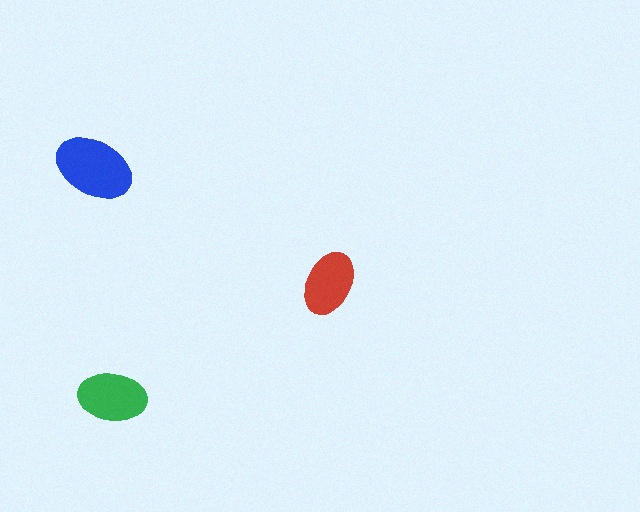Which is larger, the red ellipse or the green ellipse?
The green one.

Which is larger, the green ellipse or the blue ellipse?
The blue one.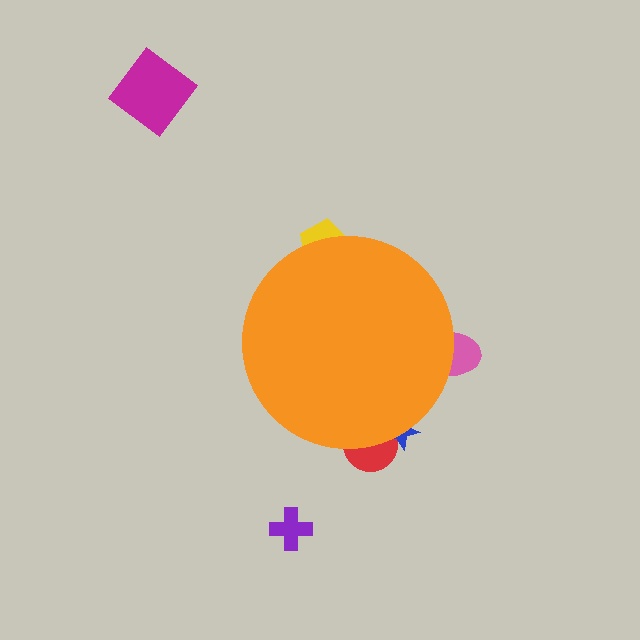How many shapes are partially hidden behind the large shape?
4 shapes are partially hidden.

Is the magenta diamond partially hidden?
No, the magenta diamond is fully visible.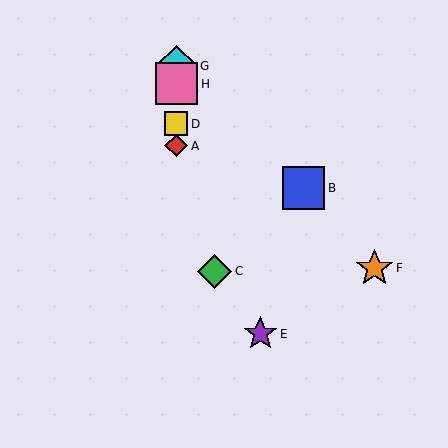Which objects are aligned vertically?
Objects A, D, G, H are aligned vertically.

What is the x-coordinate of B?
Object B is at x≈303.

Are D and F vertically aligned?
No, D is at x≈176 and F is at x≈374.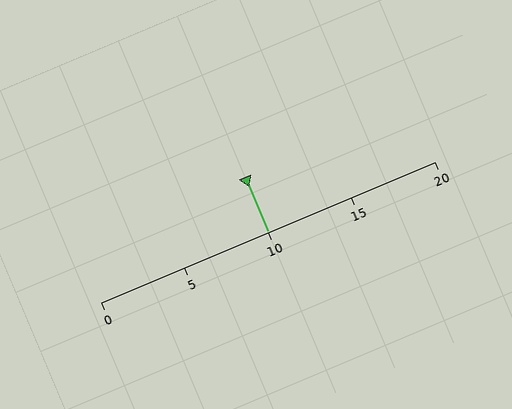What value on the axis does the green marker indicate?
The marker indicates approximately 10.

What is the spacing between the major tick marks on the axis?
The major ticks are spaced 5 apart.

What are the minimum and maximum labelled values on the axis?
The axis runs from 0 to 20.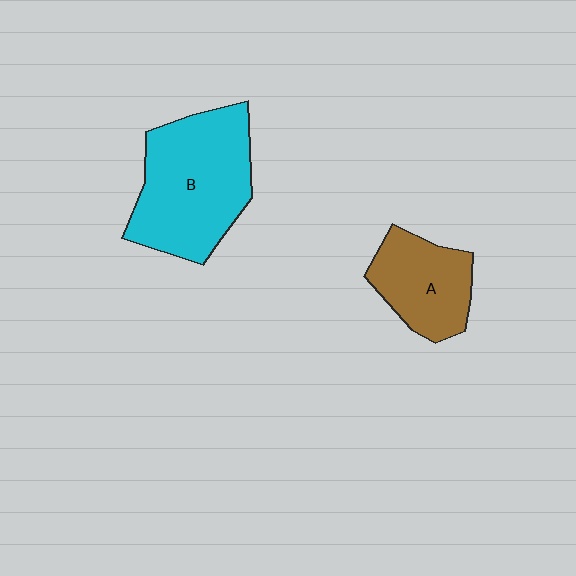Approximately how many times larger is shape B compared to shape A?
Approximately 1.7 times.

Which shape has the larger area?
Shape B (cyan).